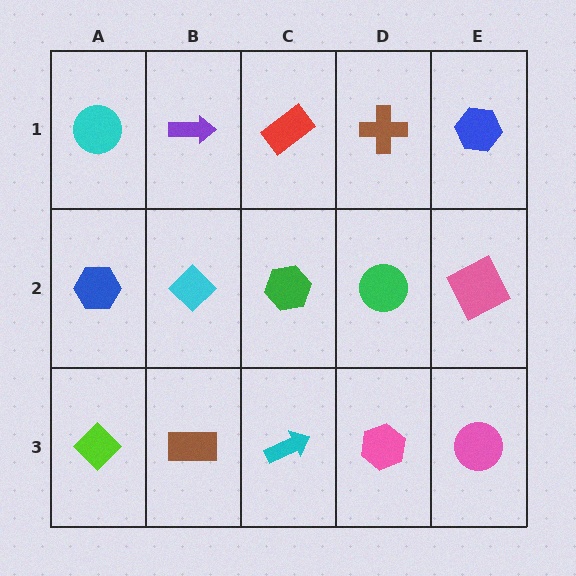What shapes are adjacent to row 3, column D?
A green circle (row 2, column D), a cyan arrow (row 3, column C), a pink circle (row 3, column E).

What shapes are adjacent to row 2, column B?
A purple arrow (row 1, column B), a brown rectangle (row 3, column B), a blue hexagon (row 2, column A), a green hexagon (row 2, column C).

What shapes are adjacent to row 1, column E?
A pink square (row 2, column E), a brown cross (row 1, column D).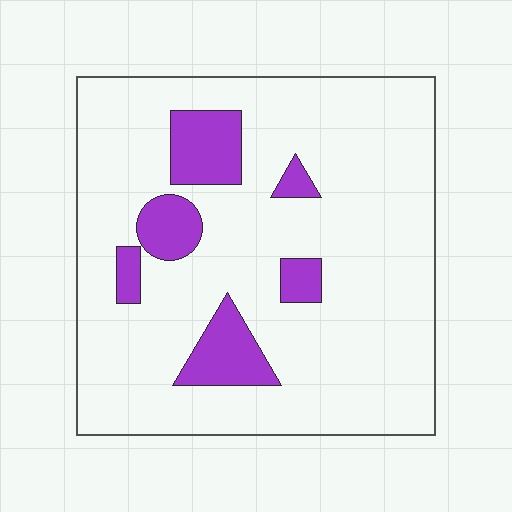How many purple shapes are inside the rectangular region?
6.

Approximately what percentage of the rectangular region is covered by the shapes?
Approximately 15%.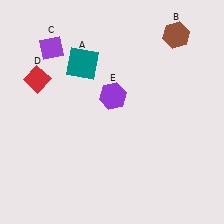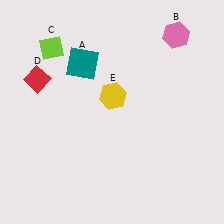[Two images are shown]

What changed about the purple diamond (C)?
In Image 1, C is purple. In Image 2, it changed to lime.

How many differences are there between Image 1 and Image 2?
There are 3 differences between the two images.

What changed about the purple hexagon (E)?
In Image 1, E is purple. In Image 2, it changed to yellow.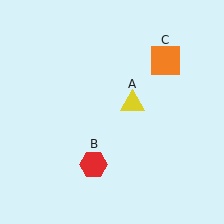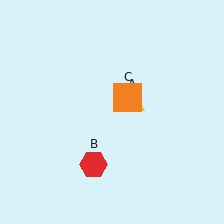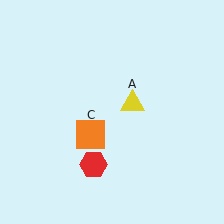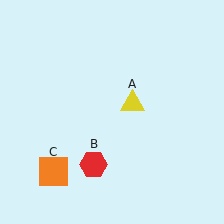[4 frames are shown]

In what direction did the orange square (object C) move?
The orange square (object C) moved down and to the left.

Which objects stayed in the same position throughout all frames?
Yellow triangle (object A) and red hexagon (object B) remained stationary.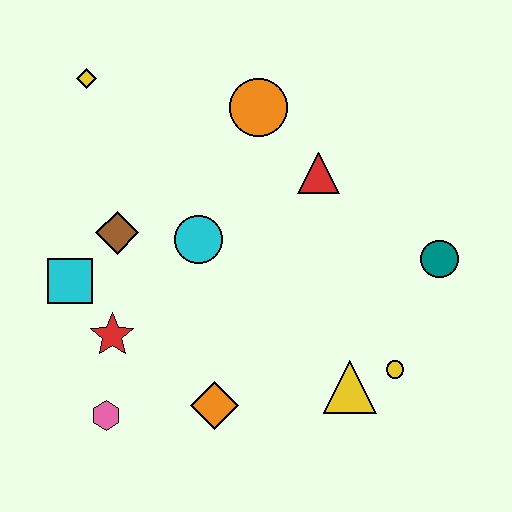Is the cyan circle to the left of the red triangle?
Yes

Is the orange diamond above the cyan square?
No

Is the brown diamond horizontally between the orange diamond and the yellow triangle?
No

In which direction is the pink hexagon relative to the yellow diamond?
The pink hexagon is below the yellow diamond.